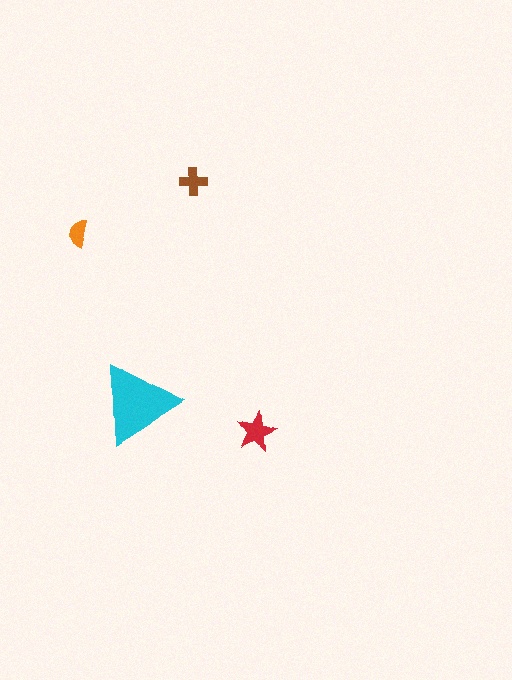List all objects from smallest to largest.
The orange semicircle, the brown cross, the red star, the cyan triangle.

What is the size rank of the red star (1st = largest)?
2nd.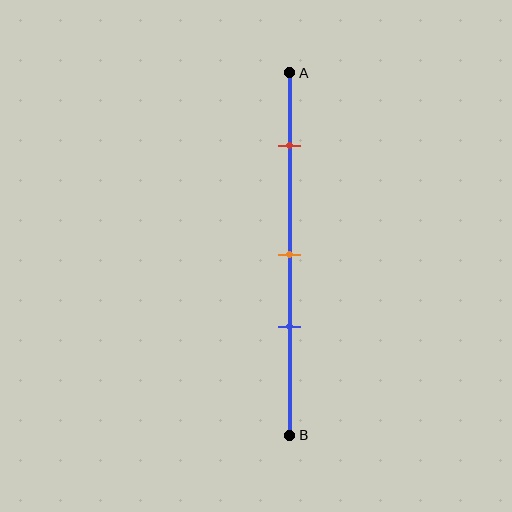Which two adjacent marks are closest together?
The orange and blue marks are the closest adjacent pair.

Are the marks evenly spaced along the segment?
No, the marks are not evenly spaced.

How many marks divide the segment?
There are 3 marks dividing the segment.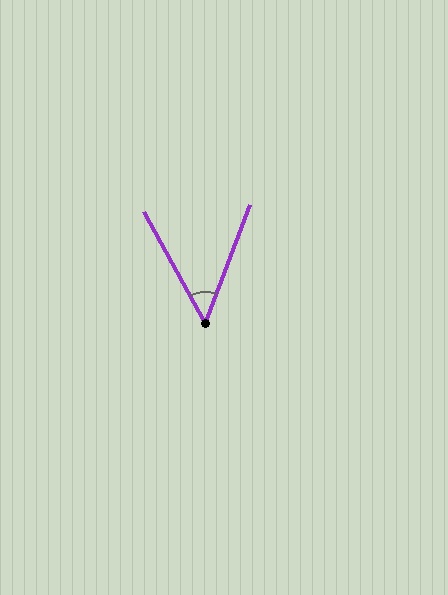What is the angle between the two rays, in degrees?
Approximately 50 degrees.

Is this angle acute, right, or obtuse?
It is acute.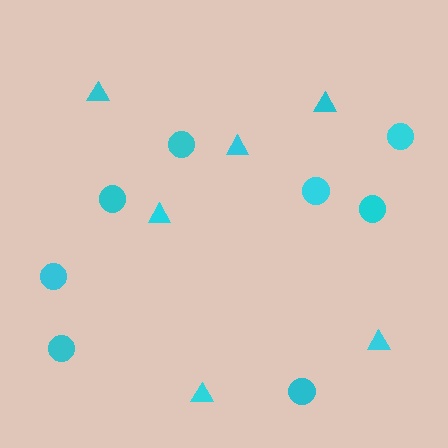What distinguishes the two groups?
There are 2 groups: one group of circles (8) and one group of triangles (6).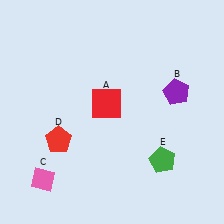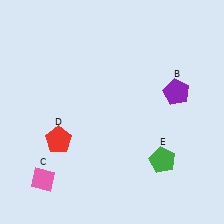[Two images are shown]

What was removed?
The red square (A) was removed in Image 2.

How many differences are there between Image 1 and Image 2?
There is 1 difference between the two images.